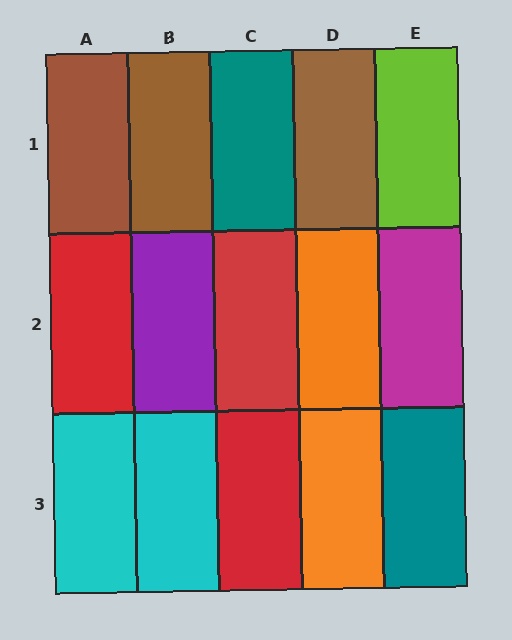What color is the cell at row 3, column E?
Teal.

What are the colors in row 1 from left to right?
Brown, brown, teal, brown, lime.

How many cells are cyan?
2 cells are cyan.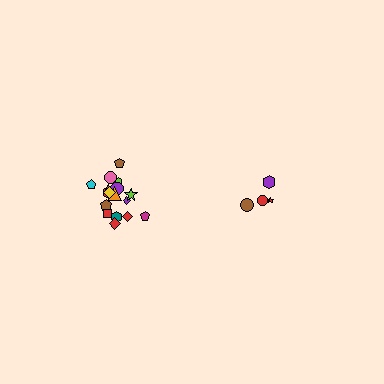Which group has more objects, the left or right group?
The left group.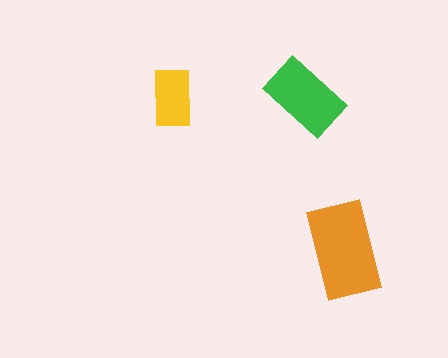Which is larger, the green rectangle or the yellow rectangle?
The green one.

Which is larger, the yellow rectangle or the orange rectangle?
The orange one.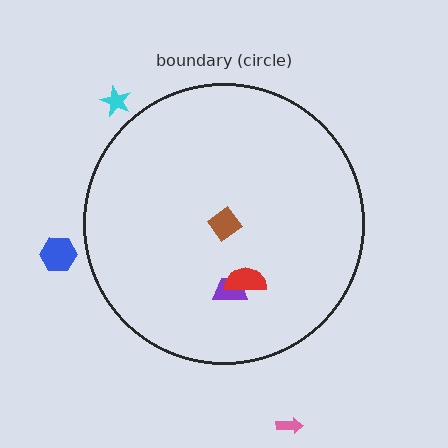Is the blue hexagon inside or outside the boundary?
Outside.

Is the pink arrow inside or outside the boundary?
Outside.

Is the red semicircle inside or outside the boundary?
Inside.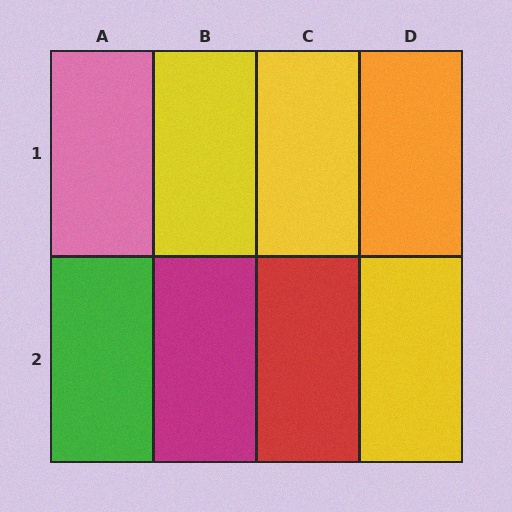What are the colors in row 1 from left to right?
Pink, yellow, yellow, orange.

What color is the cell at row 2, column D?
Yellow.